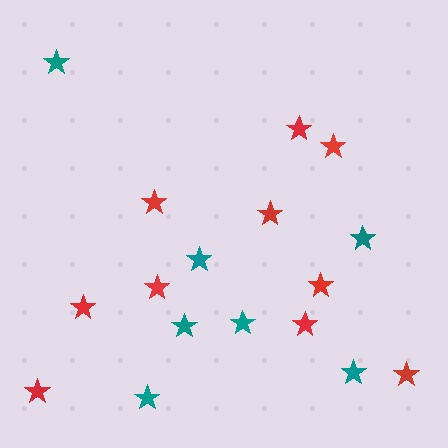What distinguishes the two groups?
There are 2 groups: one group of red stars (10) and one group of teal stars (7).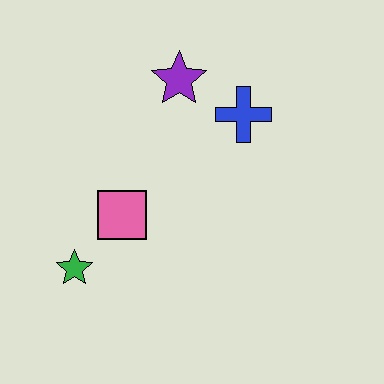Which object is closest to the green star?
The pink square is closest to the green star.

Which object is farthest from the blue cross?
The green star is farthest from the blue cross.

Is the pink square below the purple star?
Yes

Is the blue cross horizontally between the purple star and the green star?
No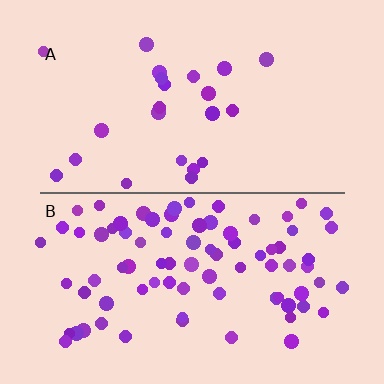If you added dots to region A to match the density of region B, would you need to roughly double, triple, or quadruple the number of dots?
Approximately triple.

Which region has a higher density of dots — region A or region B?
B (the bottom).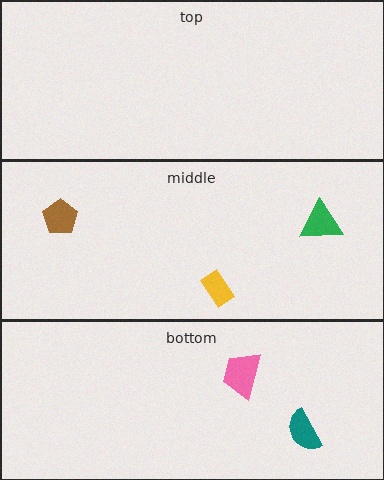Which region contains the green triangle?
The middle region.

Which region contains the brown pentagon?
The middle region.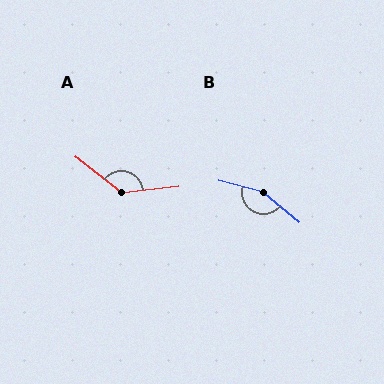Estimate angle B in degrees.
Approximately 154 degrees.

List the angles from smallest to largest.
A (136°), B (154°).